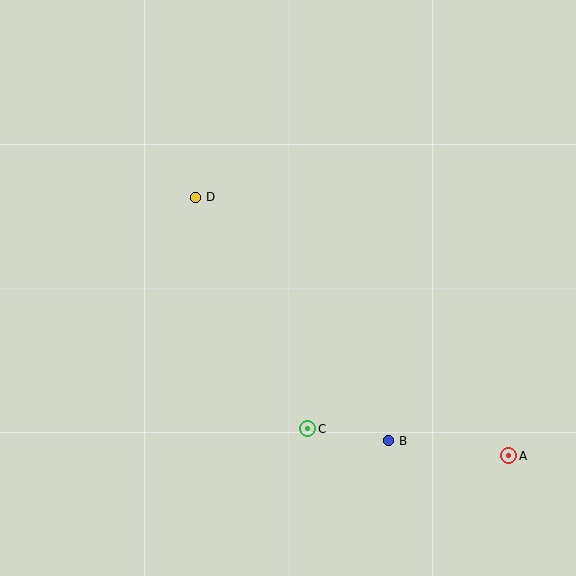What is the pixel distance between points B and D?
The distance between B and D is 311 pixels.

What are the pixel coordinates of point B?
Point B is at (389, 441).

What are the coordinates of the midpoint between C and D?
The midpoint between C and D is at (252, 313).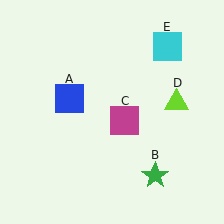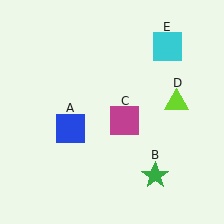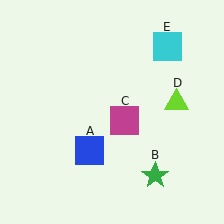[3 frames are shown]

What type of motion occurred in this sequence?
The blue square (object A) rotated counterclockwise around the center of the scene.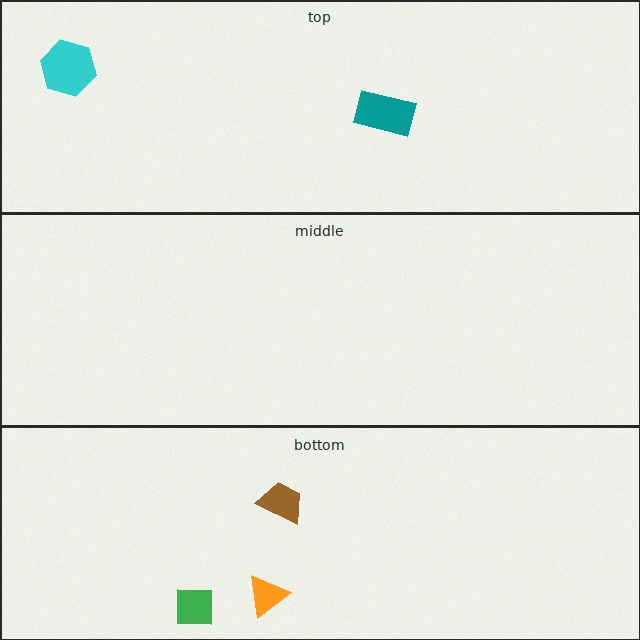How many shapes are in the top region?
2.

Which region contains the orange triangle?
The bottom region.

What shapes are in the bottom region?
The green square, the brown trapezoid, the orange triangle.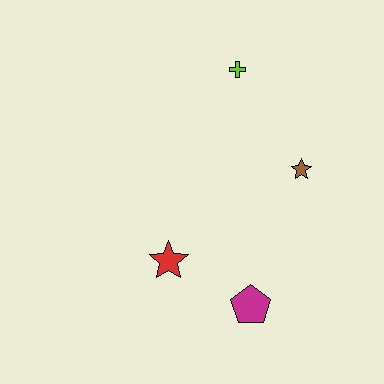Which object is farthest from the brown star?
The red star is farthest from the brown star.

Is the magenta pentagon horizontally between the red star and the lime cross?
No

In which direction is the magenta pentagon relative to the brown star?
The magenta pentagon is below the brown star.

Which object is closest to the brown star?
The lime cross is closest to the brown star.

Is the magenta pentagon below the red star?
Yes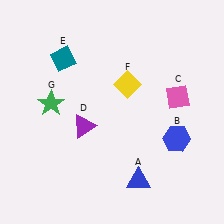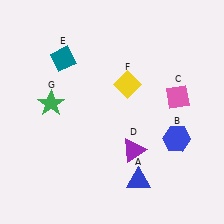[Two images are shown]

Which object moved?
The purple triangle (D) moved right.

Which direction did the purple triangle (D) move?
The purple triangle (D) moved right.